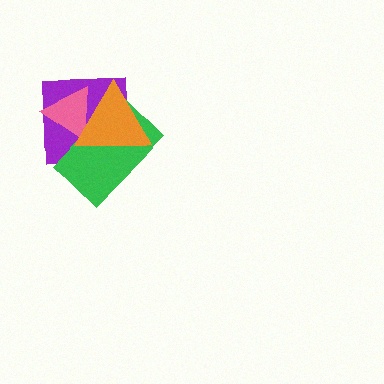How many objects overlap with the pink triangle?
3 objects overlap with the pink triangle.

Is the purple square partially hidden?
Yes, it is partially covered by another shape.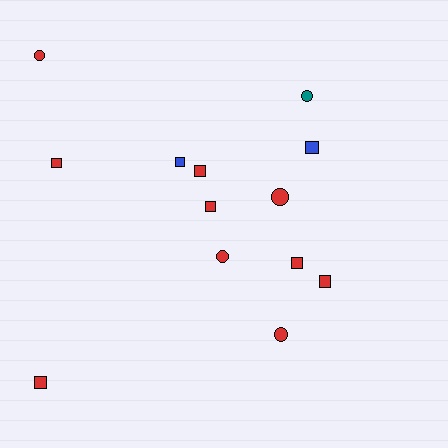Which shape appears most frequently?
Square, with 8 objects.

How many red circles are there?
There are 4 red circles.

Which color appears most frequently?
Red, with 10 objects.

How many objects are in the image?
There are 13 objects.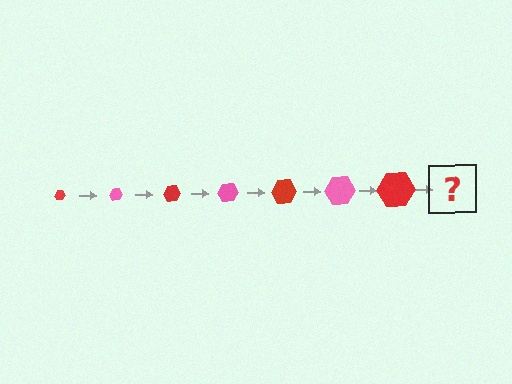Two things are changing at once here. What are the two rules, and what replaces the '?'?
The two rules are that the hexagon grows larger each step and the color cycles through red and pink. The '?' should be a pink hexagon, larger than the previous one.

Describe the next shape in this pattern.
It should be a pink hexagon, larger than the previous one.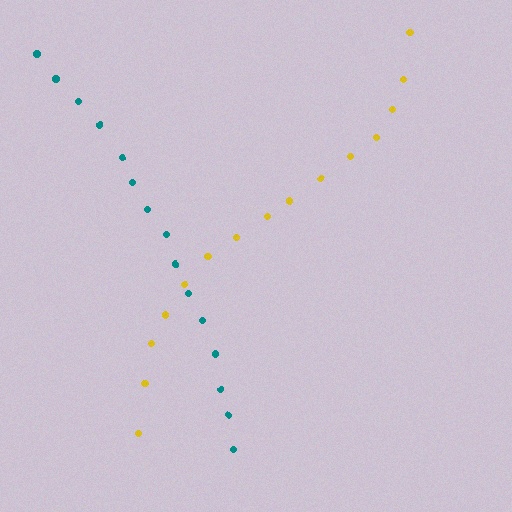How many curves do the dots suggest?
There are 2 distinct paths.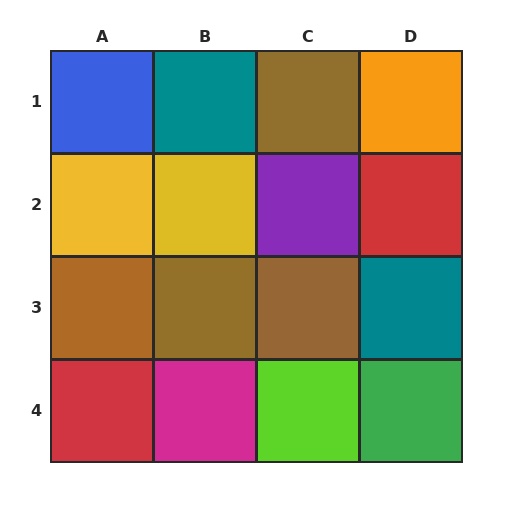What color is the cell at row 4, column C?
Lime.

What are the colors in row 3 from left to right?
Brown, brown, brown, teal.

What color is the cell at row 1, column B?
Teal.